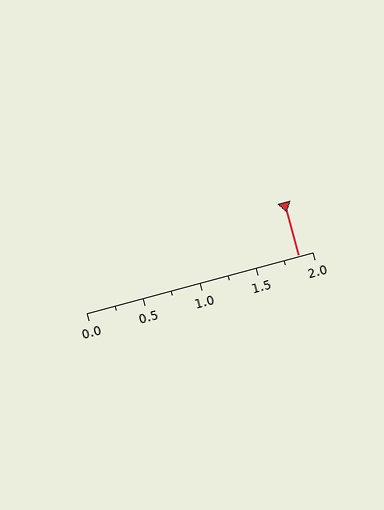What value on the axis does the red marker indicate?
The marker indicates approximately 1.88.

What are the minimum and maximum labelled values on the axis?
The axis runs from 0.0 to 2.0.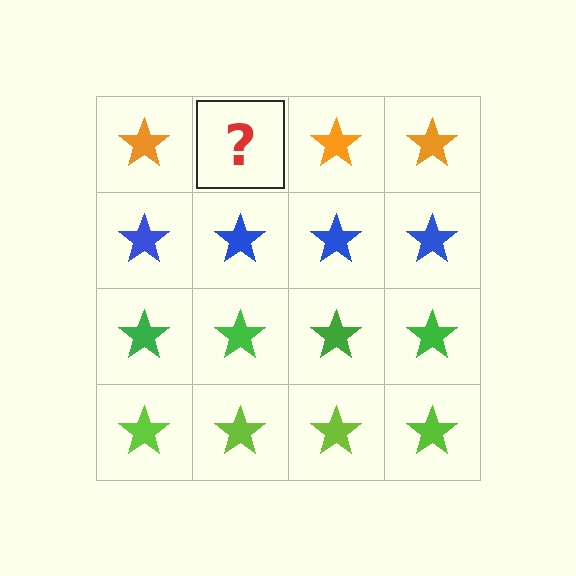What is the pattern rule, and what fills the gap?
The rule is that each row has a consistent color. The gap should be filled with an orange star.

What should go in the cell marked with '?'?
The missing cell should contain an orange star.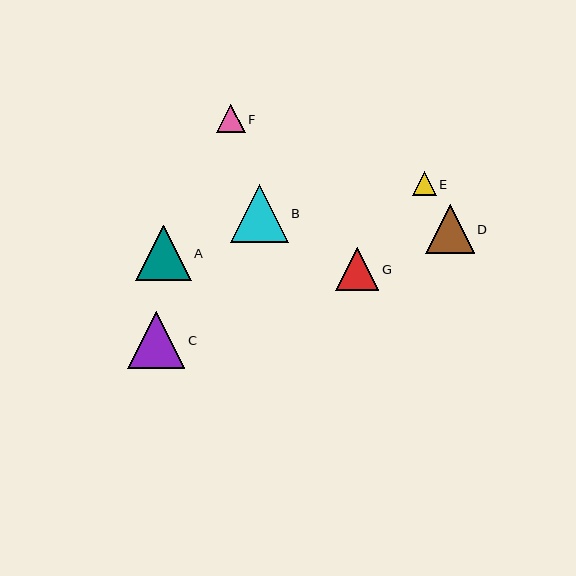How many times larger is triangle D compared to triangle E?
Triangle D is approximately 2.1 times the size of triangle E.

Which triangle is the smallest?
Triangle E is the smallest with a size of approximately 23 pixels.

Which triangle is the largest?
Triangle B is the largest with a size of approximately 58 pixels.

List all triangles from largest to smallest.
From largest to smallest: B, C, A, D, G, F, E.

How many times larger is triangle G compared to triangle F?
Triangle G is approximately 1.5 times the size of triangle F.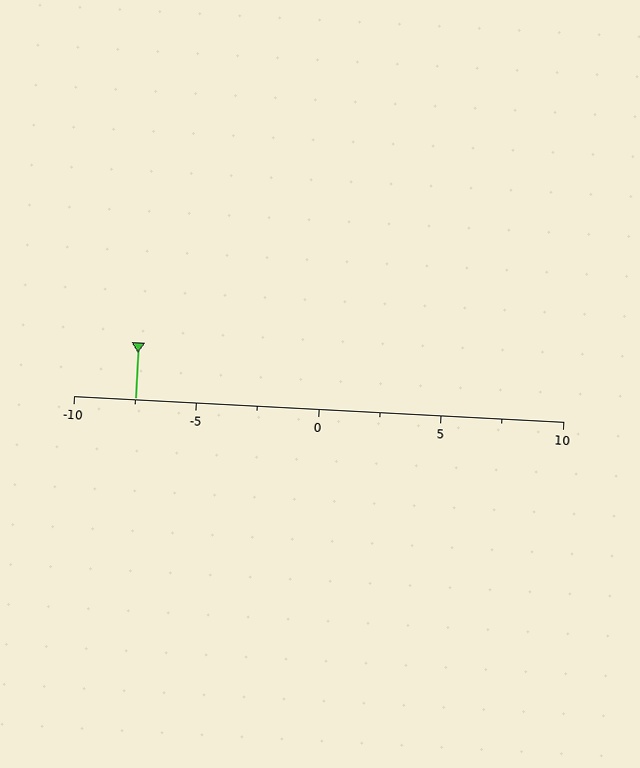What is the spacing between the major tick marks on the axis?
The major ticks are spaced 5 apart.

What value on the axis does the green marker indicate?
The marker indicates approximately -7.5.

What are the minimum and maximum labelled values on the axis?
The axis runs from -10 to 10.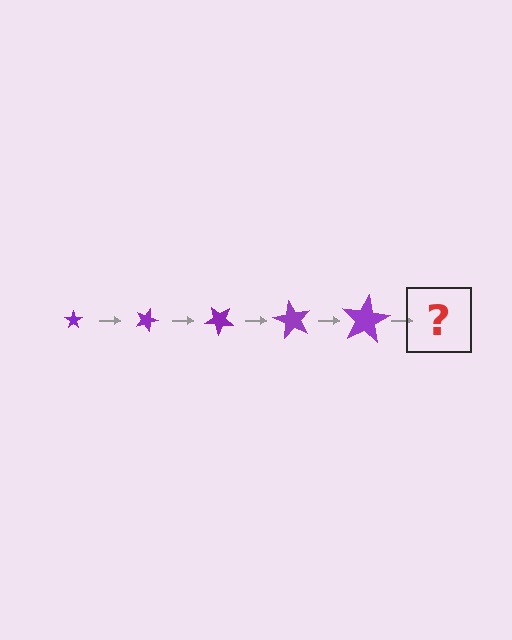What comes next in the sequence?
The next element should be a star, larger than the previous one and rotated 100 degrees from the start.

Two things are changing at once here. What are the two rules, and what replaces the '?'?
The two rules are that the star grows larger each step and it rotates 20 degrees each step. The '?' should be a star, larger than the previous one and rotated 100 degrees from the start.